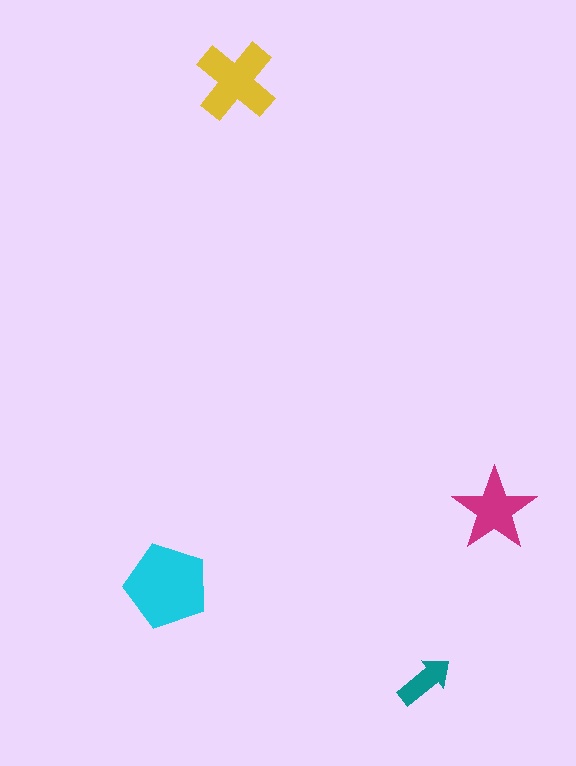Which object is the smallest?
The teal arrow.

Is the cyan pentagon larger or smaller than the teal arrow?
Larger.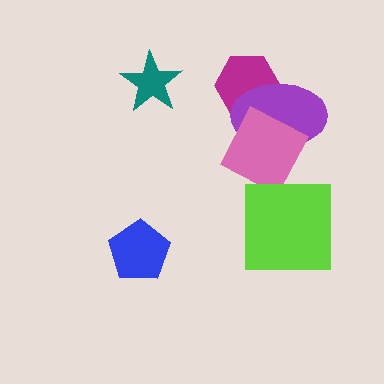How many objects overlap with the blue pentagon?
0 objects overlap with the blue pentagon.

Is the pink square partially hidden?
No, no other shape covers it.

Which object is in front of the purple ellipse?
The pink square is in front of the purple ellipse.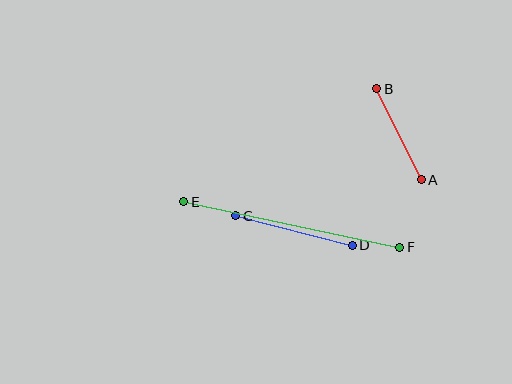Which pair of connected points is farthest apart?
Points E and F are farthest apart.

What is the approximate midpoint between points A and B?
The midpoint is at approximately (399, 134) pixels.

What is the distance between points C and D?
The distance is approximately 120 pixels.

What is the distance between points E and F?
The distance is approximately 221 pixels.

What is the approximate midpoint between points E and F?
The midpoint is at approximately (292, 225) pixels.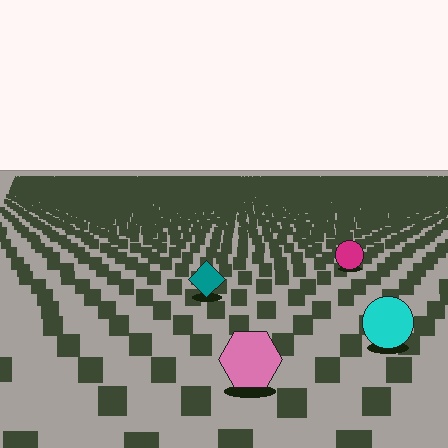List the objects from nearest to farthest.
From nearest to farthest: the pink hexagon, the cyan circle, the teal diamond, the magenta circle.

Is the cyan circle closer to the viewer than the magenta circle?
Yes. The cyan circle is closer — you can tell from the texture gradient: the ground texture is coarser near it.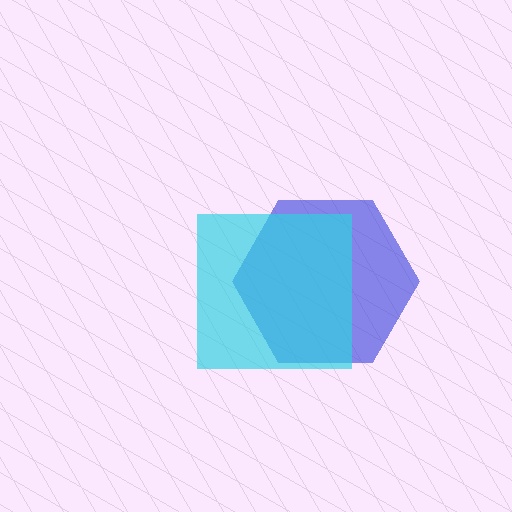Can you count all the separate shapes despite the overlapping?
Yes, there are 2 separate shapes.